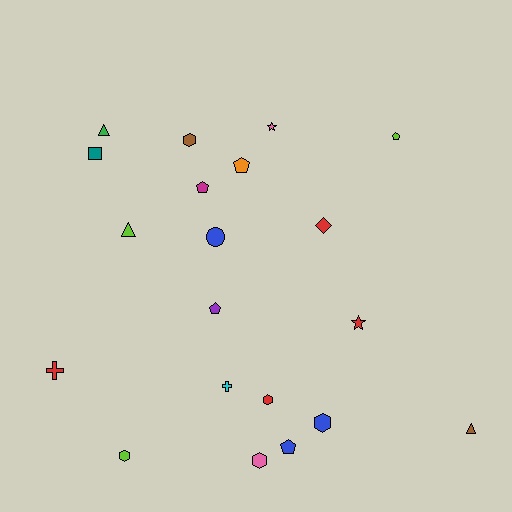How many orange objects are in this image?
There is 1 orange object.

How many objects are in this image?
There are 20 objects.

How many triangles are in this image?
There are 3 triangles.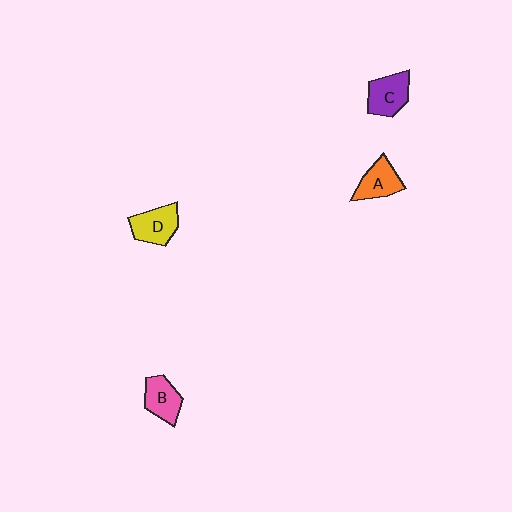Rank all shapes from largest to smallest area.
From largest to smallest: C (purple), D (yellow), A (orange), B (pink).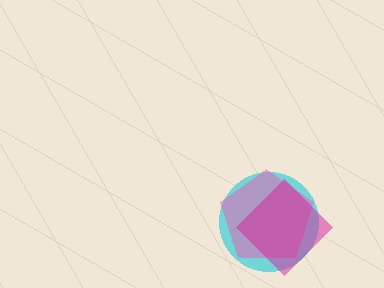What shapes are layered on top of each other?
The layered shapes are: a cyan circle, a pink pentagon, a magenta diamond.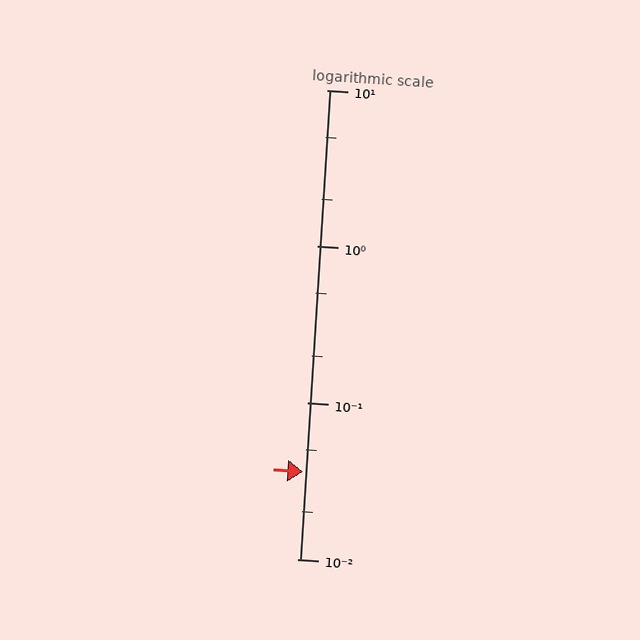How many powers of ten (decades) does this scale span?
The scale spans 3 decades, from 0.01 to 10.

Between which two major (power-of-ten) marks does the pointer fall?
The pointer is between 0.01 and 0.1.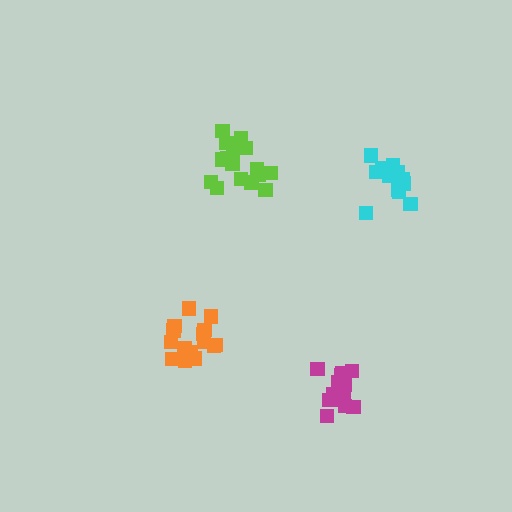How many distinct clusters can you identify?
There are 4 distinct clusters.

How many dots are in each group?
Group 1: 14 dots, Group 2: 13 dots, Group 3: 17 dots, Group 4: 16 dots (60 total).